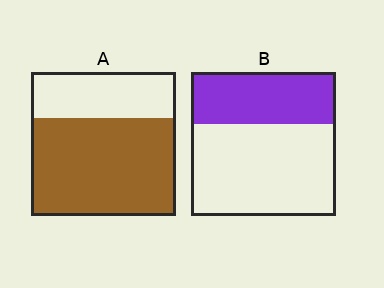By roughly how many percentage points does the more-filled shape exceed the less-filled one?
By roughly 30 percentage points (A over B).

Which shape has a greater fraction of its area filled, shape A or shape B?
Shape A.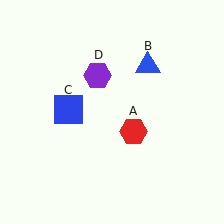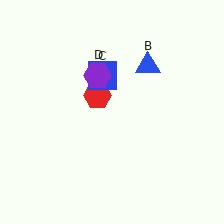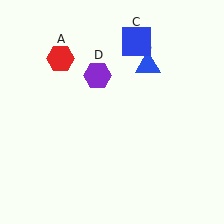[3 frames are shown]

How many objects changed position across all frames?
2 objects changed position: red hexagon (object A), blue square (object C).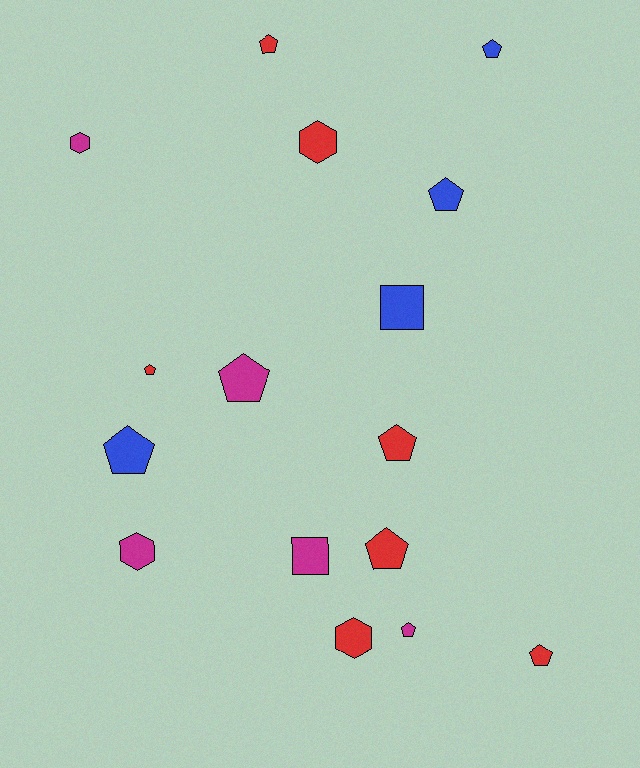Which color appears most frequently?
Red, with 7 objects.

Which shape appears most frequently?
Pentagon, with 10 objects.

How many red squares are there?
There are no red squares.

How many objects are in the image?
There are 16 objects.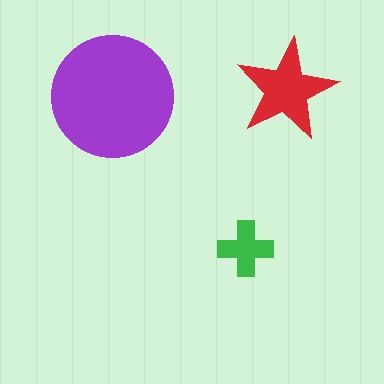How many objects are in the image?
There are 3 objects in the image.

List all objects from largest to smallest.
The purple circle, the red star, the green cross.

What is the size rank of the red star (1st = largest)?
2nd.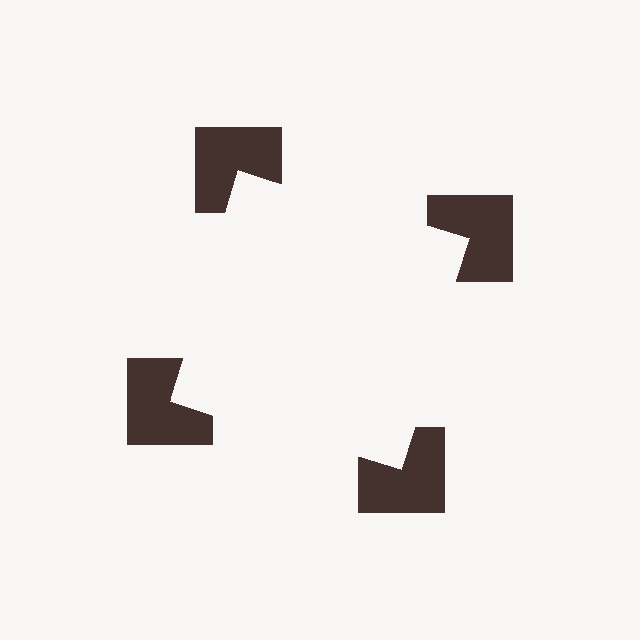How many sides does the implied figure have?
4 sides.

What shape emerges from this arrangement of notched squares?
An illusory square — its edges are inferred from the aligned wedge cuts in the notched squares, not physically drawn.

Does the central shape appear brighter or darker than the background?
It typically appears slightly brighter than the background, even though no actual brightness change is drawn.